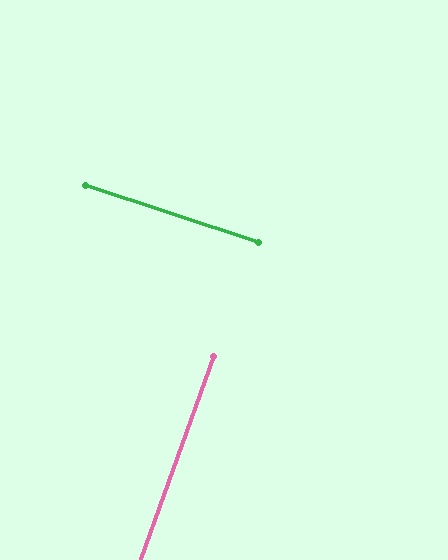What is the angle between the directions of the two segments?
Approximately 88 degrees.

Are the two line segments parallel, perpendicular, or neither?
Perpendicular — they meet at approximately 88°.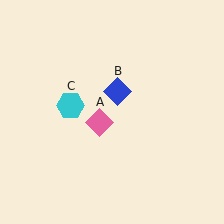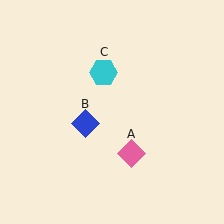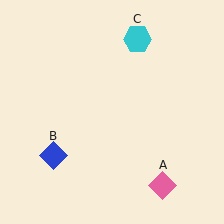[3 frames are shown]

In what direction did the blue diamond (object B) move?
The blue diamond (object B) moved down and to the left.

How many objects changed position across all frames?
3 objects changed position: pink diamond (object A), blue diamond (object B), cyan hexagon (object C).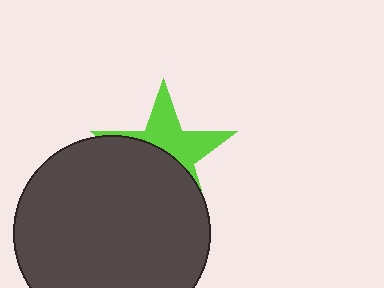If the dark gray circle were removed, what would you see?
You would see the complete lime star.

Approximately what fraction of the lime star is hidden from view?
Roughly 54% of the lime star is hidden behind the dark gray circle.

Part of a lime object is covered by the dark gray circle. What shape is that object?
It is a star.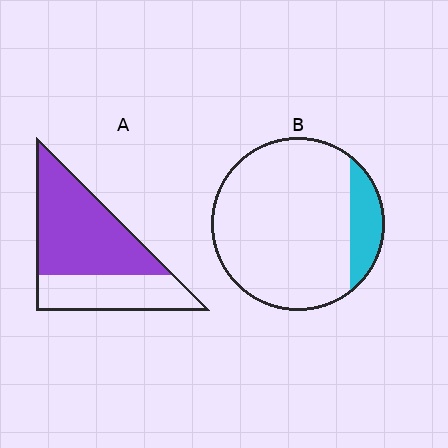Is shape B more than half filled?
No.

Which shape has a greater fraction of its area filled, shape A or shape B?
Shape A.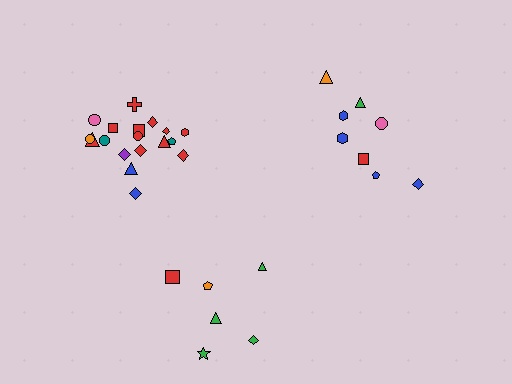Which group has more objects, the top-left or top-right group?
The top-left group.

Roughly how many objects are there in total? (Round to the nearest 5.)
Roughly 30 objects in total.